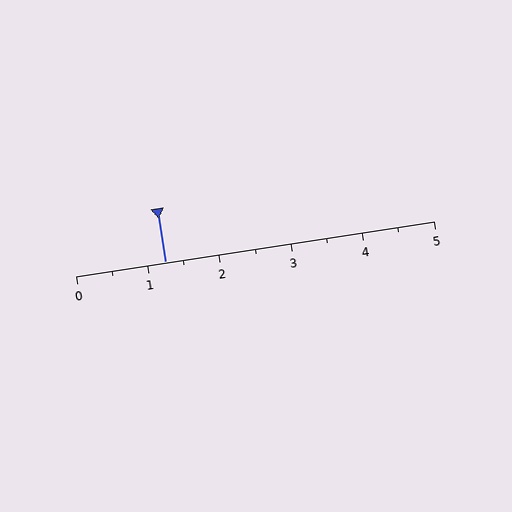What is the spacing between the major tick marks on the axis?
The major ticks are spaced 1 apart.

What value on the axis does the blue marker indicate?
The marker indicates approximately 1.2.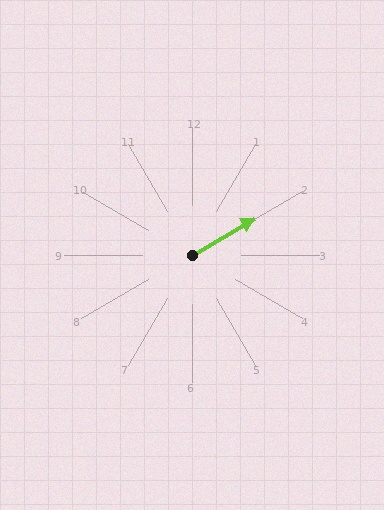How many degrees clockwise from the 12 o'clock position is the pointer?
Approximately 60 degrees.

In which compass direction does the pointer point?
Northeast.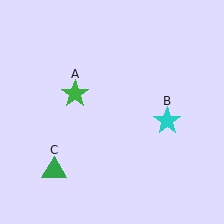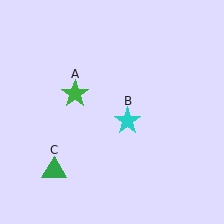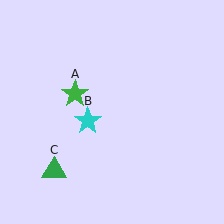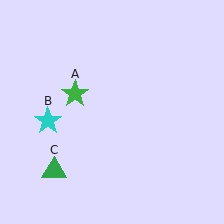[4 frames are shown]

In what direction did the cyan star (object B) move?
The cyan star (object B) moved left.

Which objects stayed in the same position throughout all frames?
Green star (object A) and green triangle (object C) remained stationary.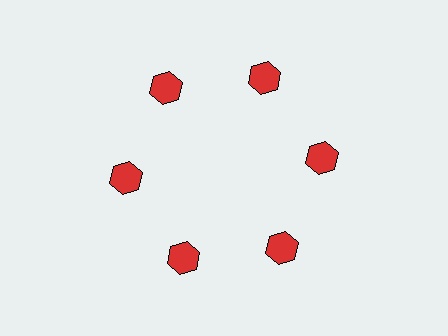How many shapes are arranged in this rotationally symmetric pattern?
There are 6 shapes, arranged in 6 groups of 1.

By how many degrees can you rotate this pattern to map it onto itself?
The pattern maps onto itself every 60 degrees of rotation.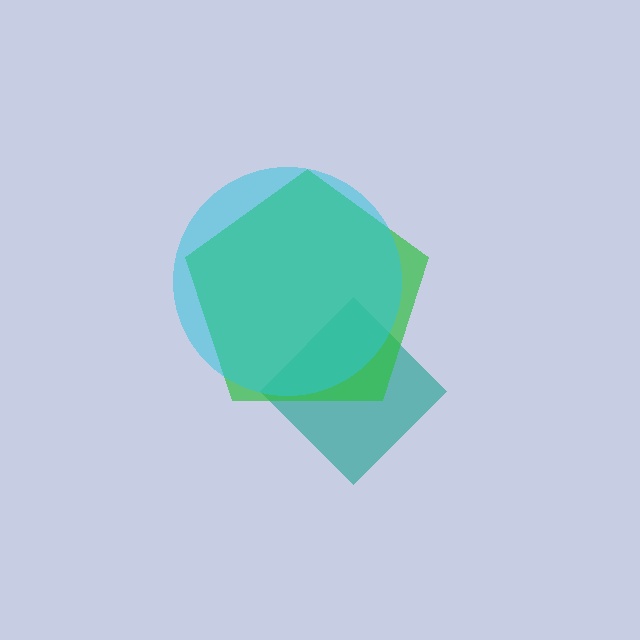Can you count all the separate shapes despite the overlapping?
Yes, there are 3 separate shapes.